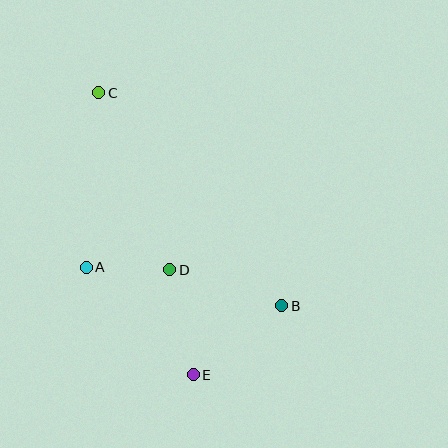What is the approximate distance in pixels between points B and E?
The distance between B and E is approximately 112 pixels.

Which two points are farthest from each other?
Points C and E are farthest from each other.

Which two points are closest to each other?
Points A and D are closest to each other.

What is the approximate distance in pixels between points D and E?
The distance between D and E is approximately 108 pixels.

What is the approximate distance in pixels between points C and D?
The distance between C and D is approximately 191 pixels.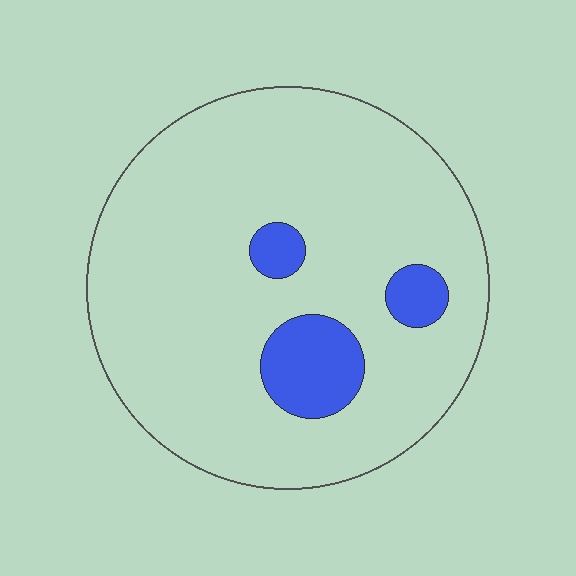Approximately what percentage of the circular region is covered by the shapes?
Approximately 10%.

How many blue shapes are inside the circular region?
3.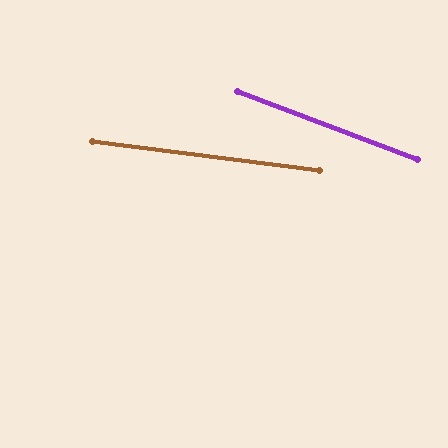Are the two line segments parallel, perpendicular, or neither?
Neither parallel nor perpendicular — they differ by about 13°.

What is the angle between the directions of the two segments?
Approximately 13 degrees.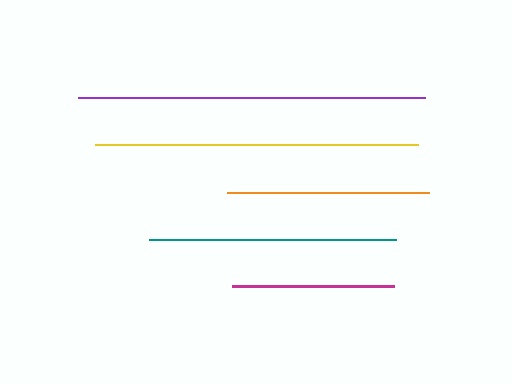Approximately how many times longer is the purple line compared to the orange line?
The purple line is approximately 1.7 times the length of the orange line.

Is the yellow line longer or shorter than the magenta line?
The yellow line is longer than the magenta line.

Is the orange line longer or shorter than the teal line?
The teal line is longer than the orange line.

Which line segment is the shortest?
The magenta line is the shortest at approximately 161 pixels.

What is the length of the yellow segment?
The yellow segment is approximately 323 pixels long.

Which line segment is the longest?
The purple line is the longest at approximately 347 pixels.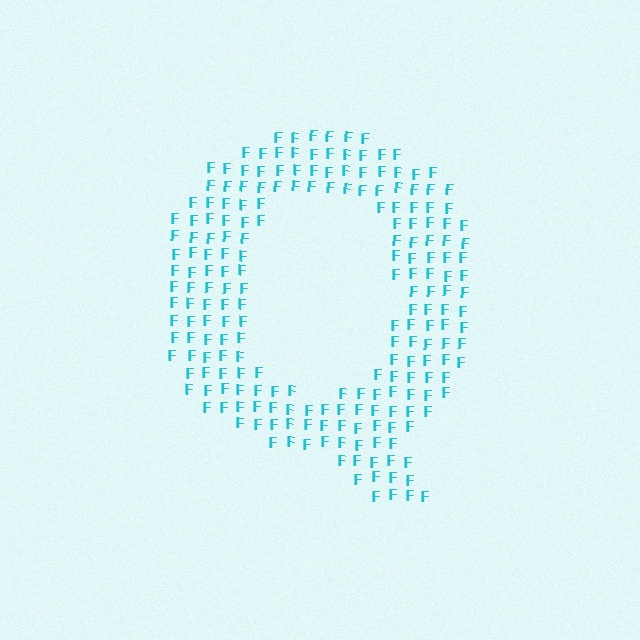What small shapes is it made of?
It is made of small letter F's.